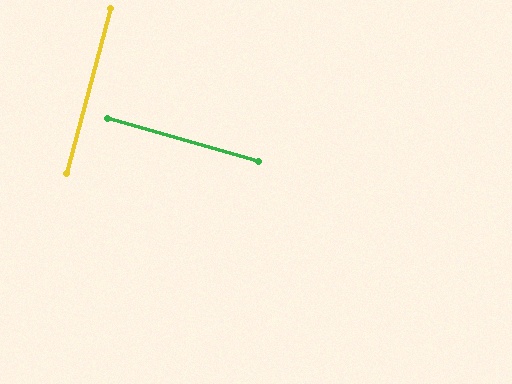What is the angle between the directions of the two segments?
Approximately 89 degrees.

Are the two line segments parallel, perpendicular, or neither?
Perpendicular — they meet at approximately 89°.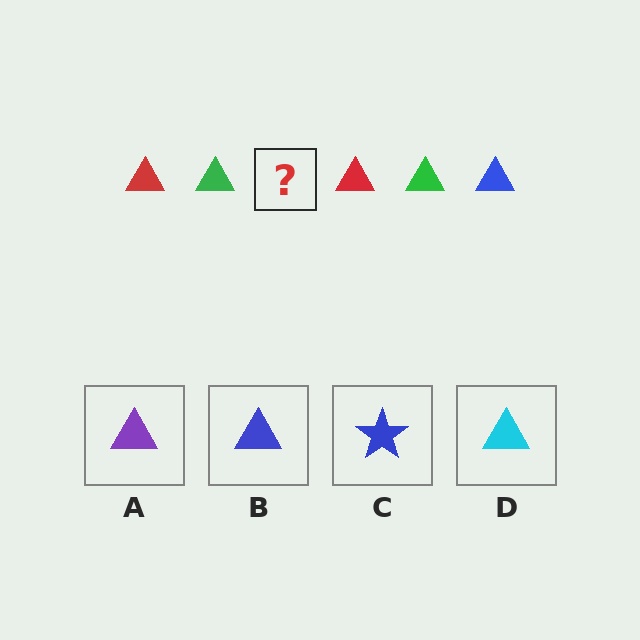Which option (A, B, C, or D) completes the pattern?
B.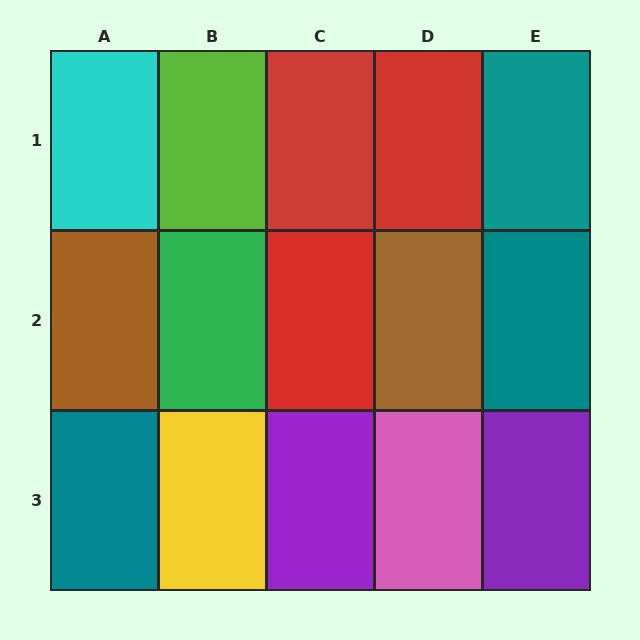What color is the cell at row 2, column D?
Brown.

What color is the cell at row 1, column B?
Lime.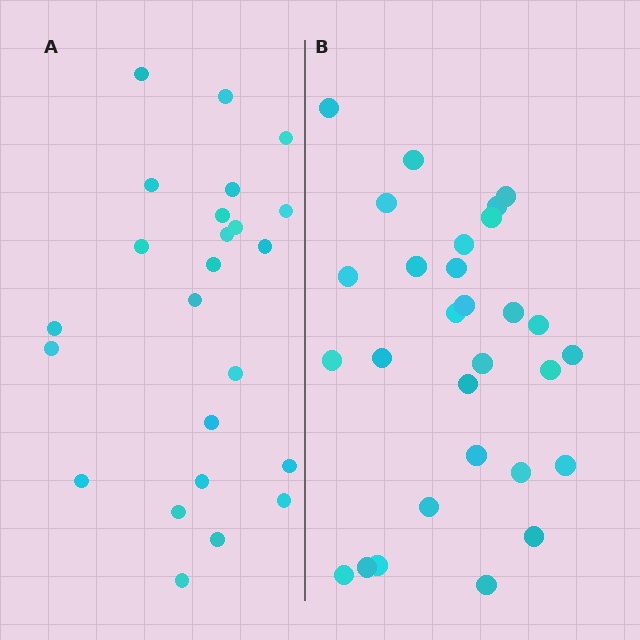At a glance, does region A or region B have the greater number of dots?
Region B (the right region) has more dots.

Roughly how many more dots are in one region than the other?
Region B has about 5 more dots than region A.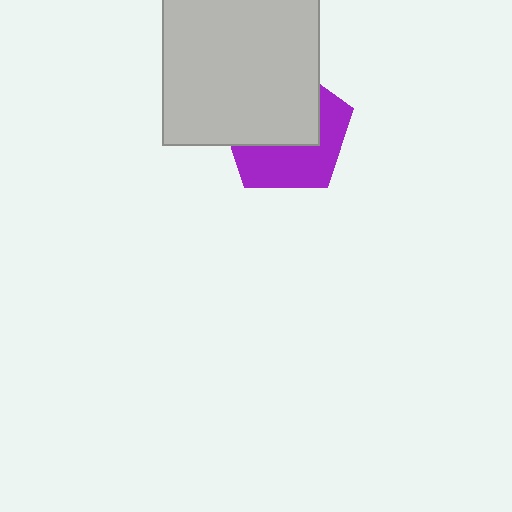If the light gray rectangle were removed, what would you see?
You would see the complete purple pentagon.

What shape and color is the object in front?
The object in front is a light gray rectangle.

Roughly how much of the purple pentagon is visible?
About half of it is visible (roughly 46%).